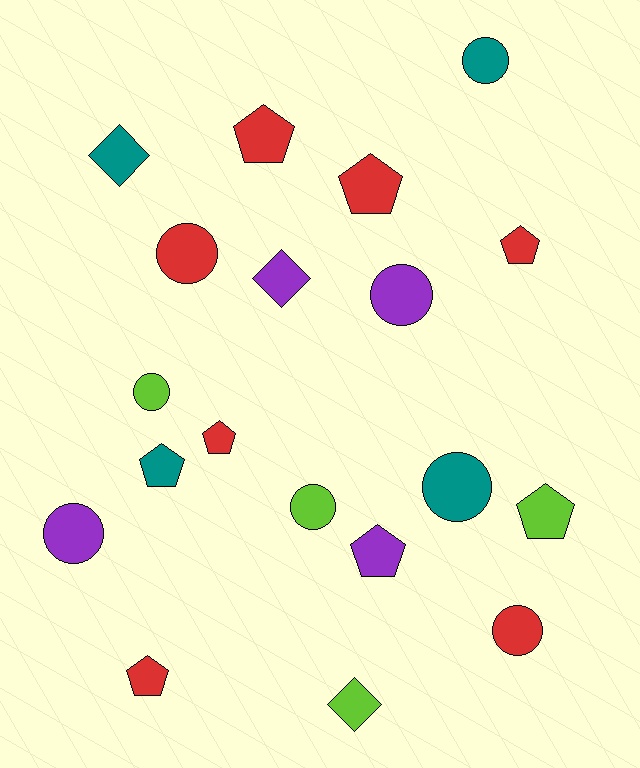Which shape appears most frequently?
Circle, with 8 objects.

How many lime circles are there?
There are 2 lime circles.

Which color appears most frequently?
Red, with 7 objects.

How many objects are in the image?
There are 19 objects.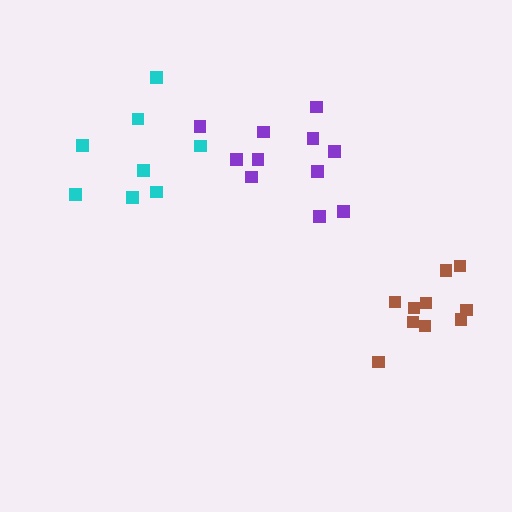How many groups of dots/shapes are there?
There are 3 groups.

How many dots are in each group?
Group 1: 8 dots, Group 2: 11 dots, Group 3: 10 dots (29 total).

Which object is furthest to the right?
The brown cluster is rightmost.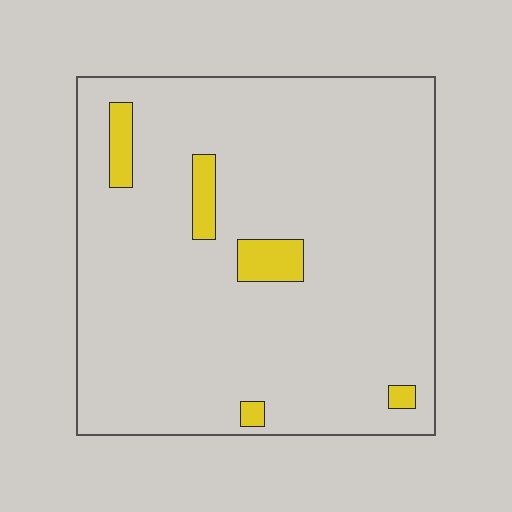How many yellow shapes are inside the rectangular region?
5.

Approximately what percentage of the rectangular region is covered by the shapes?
Approximately 5%.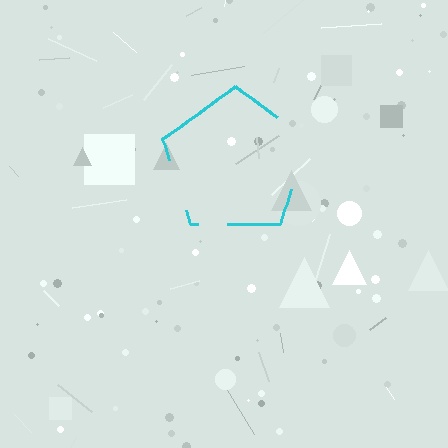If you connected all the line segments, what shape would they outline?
They would outline a pentagon.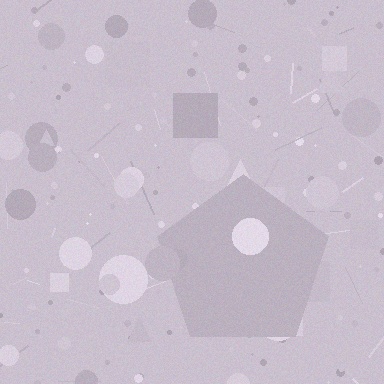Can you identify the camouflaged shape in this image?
The camouflaged shape is a pentagon.